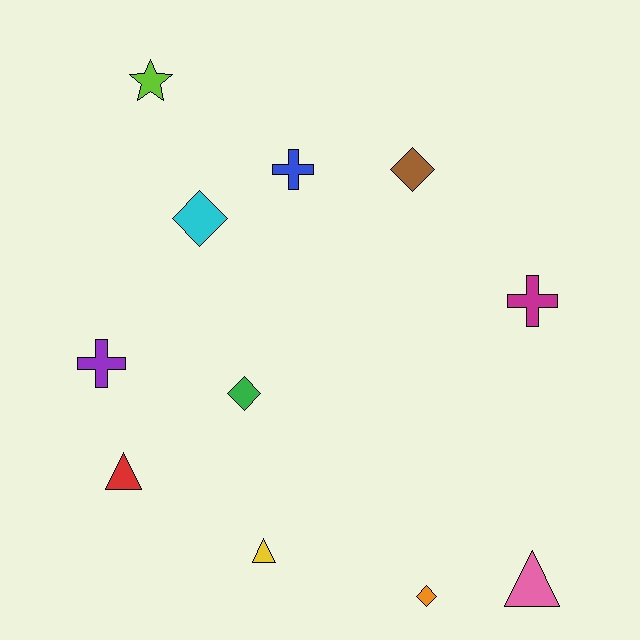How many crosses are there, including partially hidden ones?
There are 3 crosses.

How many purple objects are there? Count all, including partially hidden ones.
There is 1 purple object.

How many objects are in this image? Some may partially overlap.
There are 11 objects.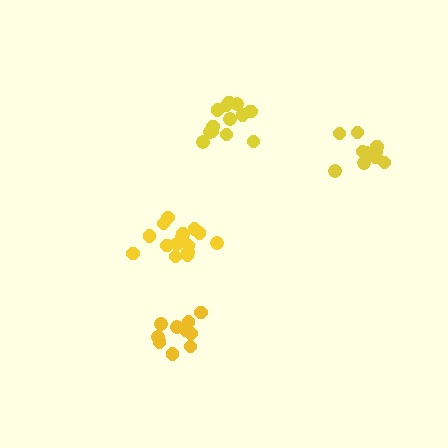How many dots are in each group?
Group 1: 15 dots, Group 2: 10 dots, Group 3: 14 dots, Group 4: 11 dots (50 total).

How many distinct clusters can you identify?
There are 4 distinct clusters.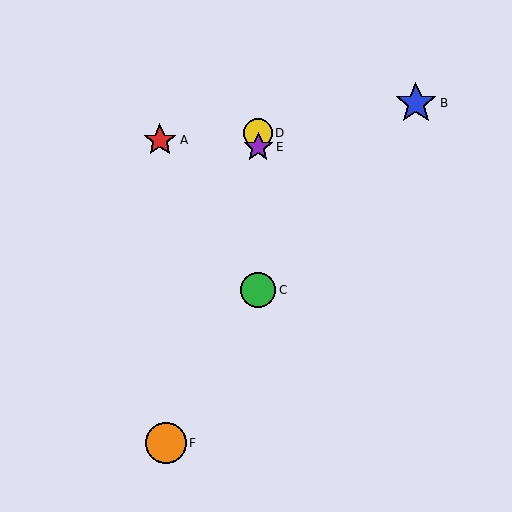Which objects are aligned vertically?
Objects C, D, E are aligned vertically.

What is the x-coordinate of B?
Object B is at x≈416.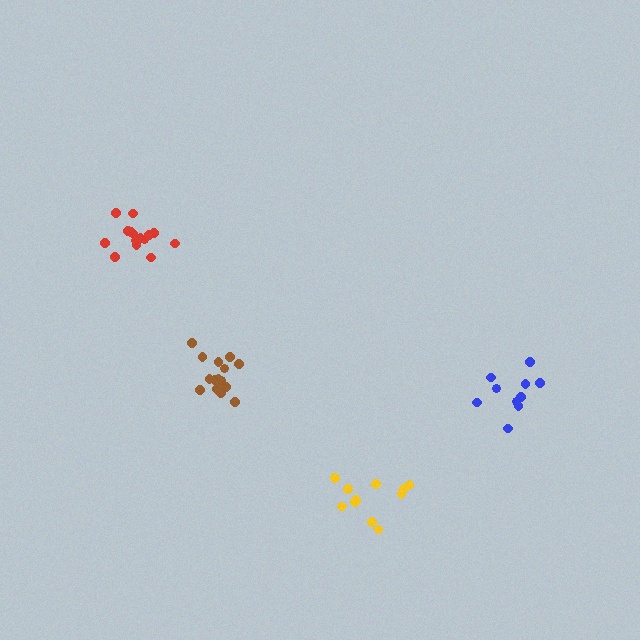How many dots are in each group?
Group 1: 10 dots, Group 2: 11 dots, Group 3: 16 dots, Group 4: 15 dots (52 total).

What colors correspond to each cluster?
The clusters are colored: blue, yellow, brown, red.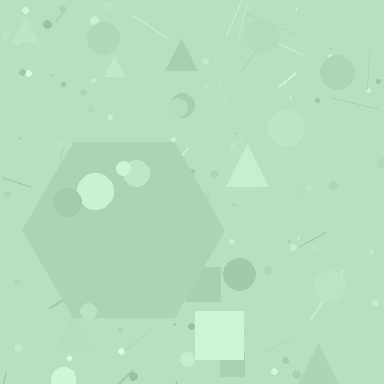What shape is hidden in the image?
A hexagon is hidden in the image.